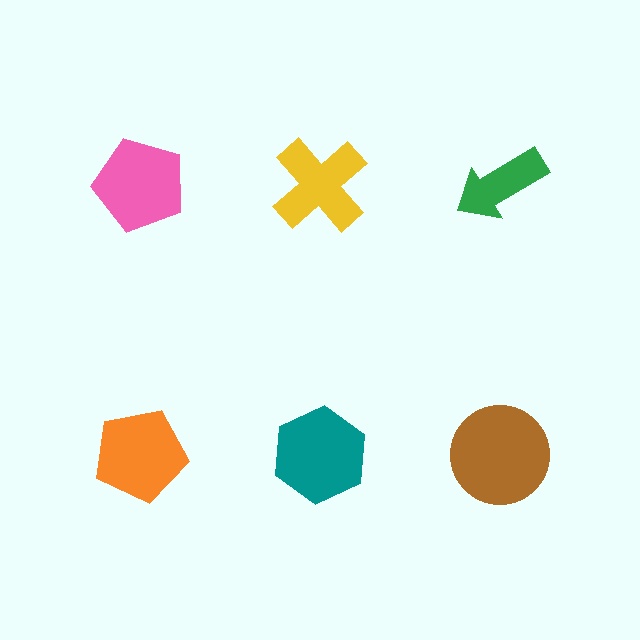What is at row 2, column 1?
An orange pentagon.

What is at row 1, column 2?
A yellow cross.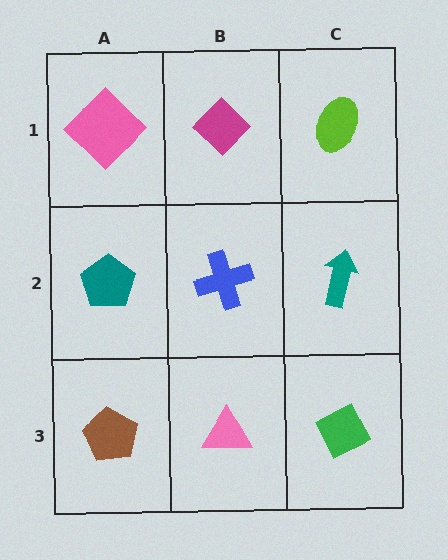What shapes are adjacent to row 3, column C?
A teal arrow (row 2, column C), a pink triangle (row 3, column B).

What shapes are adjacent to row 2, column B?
A magenta diamond (row 1, column B), a pink triangle (row 3, column B), a teal pentagon (row 2, column A), a teal arrow (row 2, column C).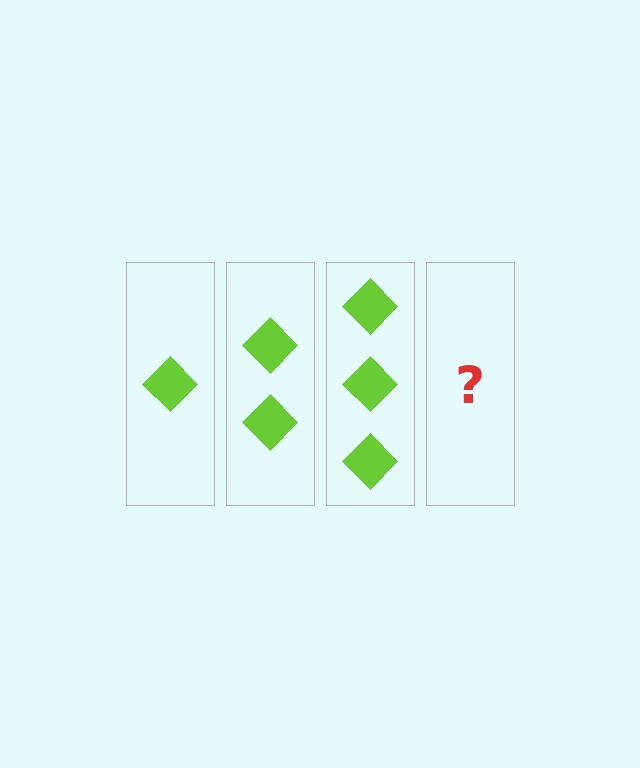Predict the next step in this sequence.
The next step is 4 diamonds.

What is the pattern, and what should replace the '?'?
The pattern is that each step adds one more diamond. The '?' should be 4 diamonds.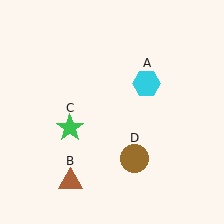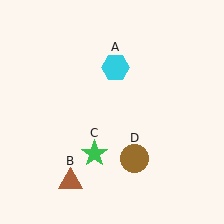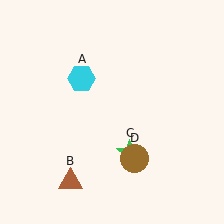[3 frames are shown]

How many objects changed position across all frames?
2 objects changed position: cyan hexagon (object A), green star (object C).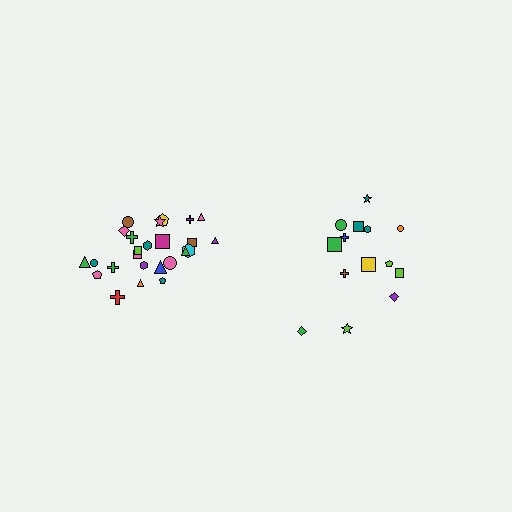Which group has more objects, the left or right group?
The left group.